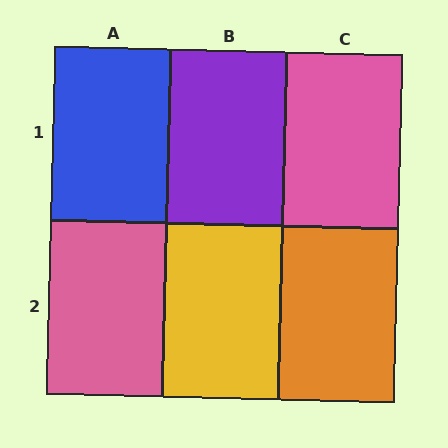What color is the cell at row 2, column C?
Orange.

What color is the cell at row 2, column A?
Pink.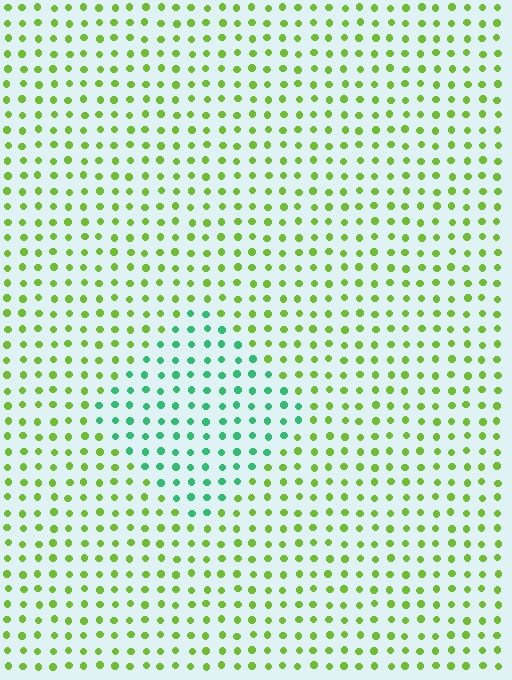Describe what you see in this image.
The image is filled with small lime elements in a uniform arrangement. A diamond-shaped region is visible where the elements are tinted to a slightly different hue, forming a subtle color boundary.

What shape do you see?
I see a diamond.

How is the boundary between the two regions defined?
The boundary is defined purely by a slight shift in hue (about 55 degrees). Spacing, size, and orientation are identical on both sides.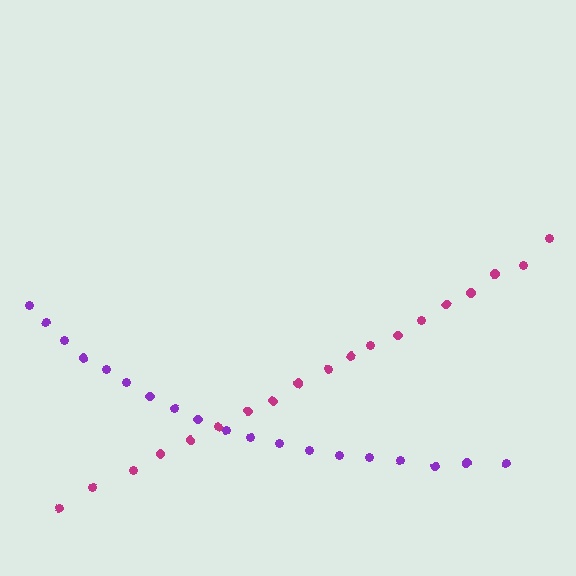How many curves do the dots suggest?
There are 2 distinct paths.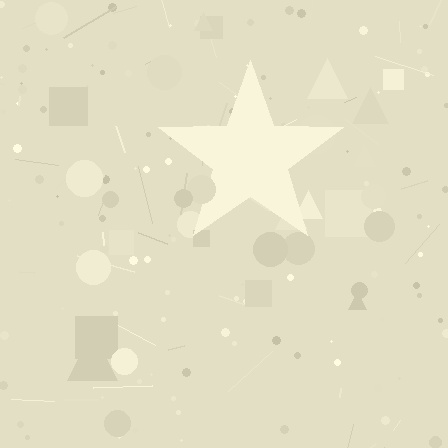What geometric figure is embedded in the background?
A star is embedded in the background.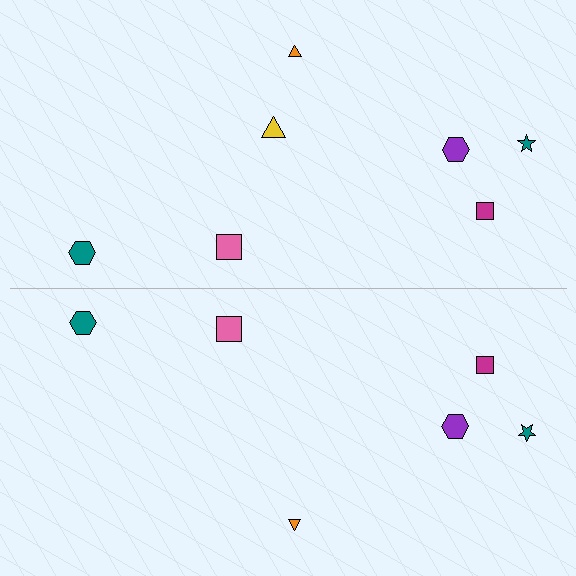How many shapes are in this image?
There are 13 shapes in this image.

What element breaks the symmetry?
A yellow triangle is missing from the bottom side.